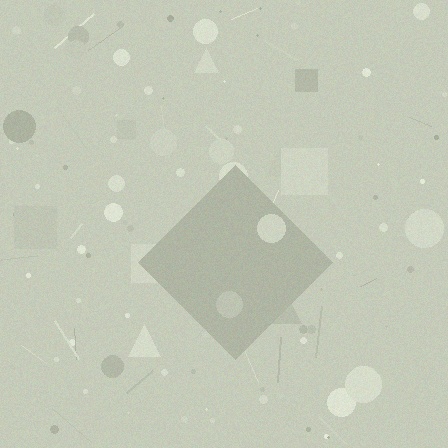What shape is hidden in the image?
A diamond is hidden in the image.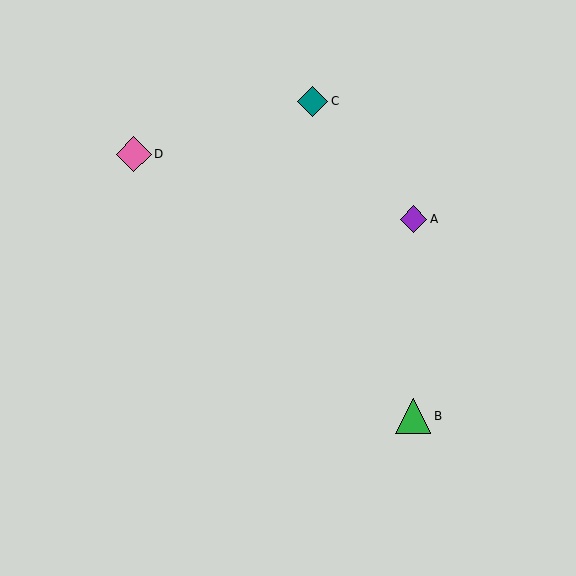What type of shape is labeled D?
Shape D is a pink diamond.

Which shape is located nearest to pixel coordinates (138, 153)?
The pink diamond (labeled D) at (134, 154) is nearest to that location.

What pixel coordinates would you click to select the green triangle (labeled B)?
Click at (413, 416) to select the green triangle B.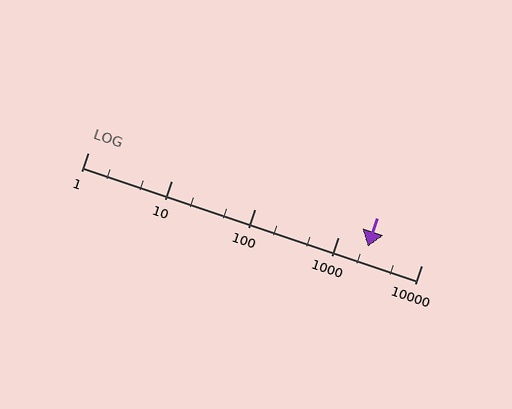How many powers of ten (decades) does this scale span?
The scale spans 4 decades, from 1 to 10000.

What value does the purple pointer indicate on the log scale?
The pointer indicates approximately 2300.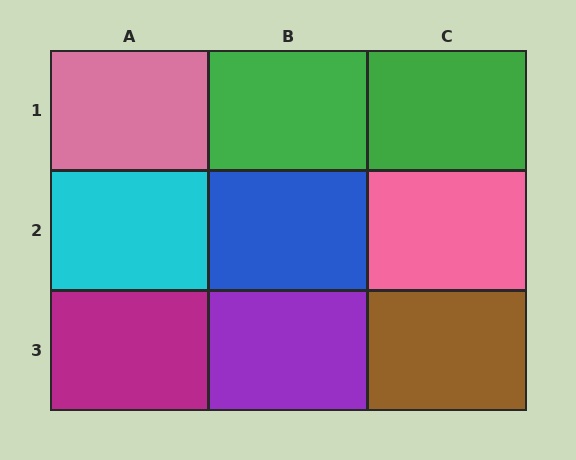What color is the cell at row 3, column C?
Brown.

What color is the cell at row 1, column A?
Pink.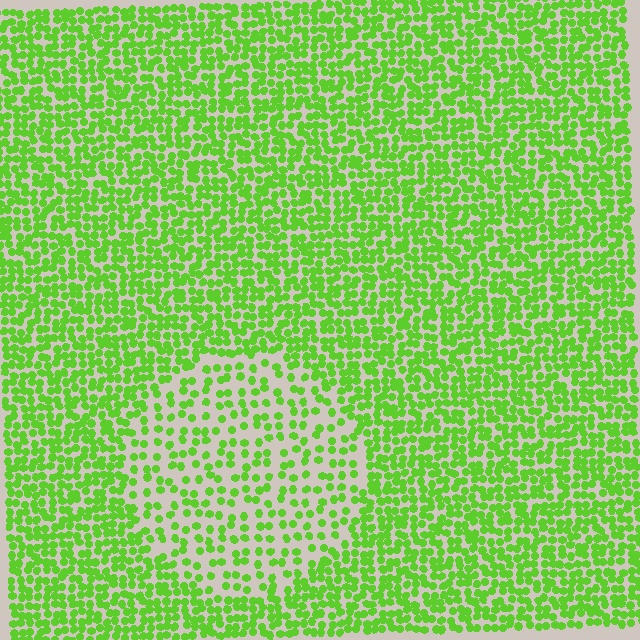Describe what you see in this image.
The image contains small lime elements arranged at two different densities. A circle-shaped region is visible where the elements are less densely packed than the surrounding area.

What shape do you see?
I see a circle.